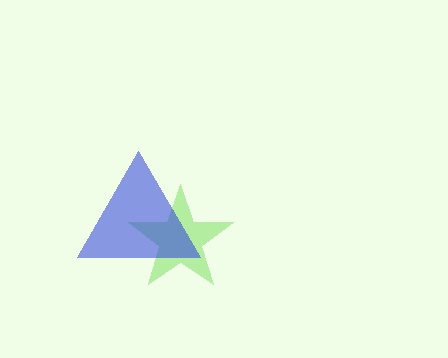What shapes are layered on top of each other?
The layered shapes are: a lime star, a blue triangle.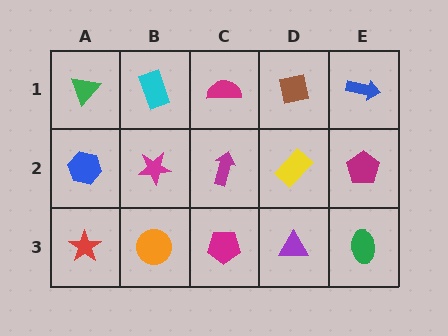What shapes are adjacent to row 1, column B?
A magenta star (row 2, column B), a green triangle (row 1, column A), a magenta semicircle (row 1, column C).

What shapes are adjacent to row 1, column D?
A yellow rectangle (row 2, column D), a magenta semicircle (row 1, column C), a blue arrow (row 1, column E).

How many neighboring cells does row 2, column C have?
4.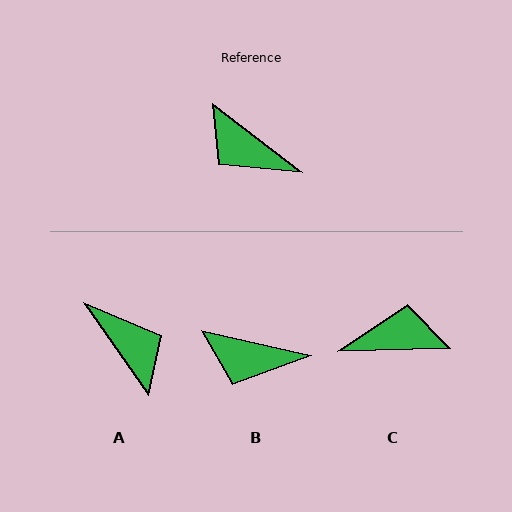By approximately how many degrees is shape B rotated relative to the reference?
Approximately 25 degrees counter-clockwise.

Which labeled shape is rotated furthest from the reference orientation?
A, about 162 degrees away.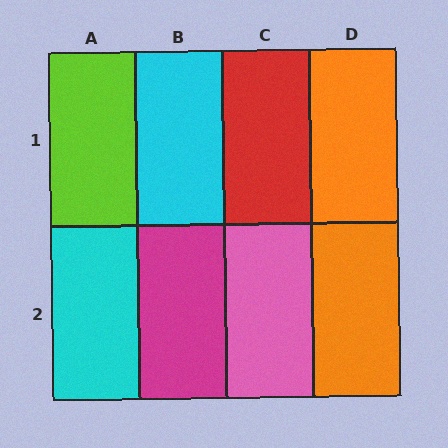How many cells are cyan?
2 cells are cyan.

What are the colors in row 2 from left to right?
Cyan, magenta, pink, orange.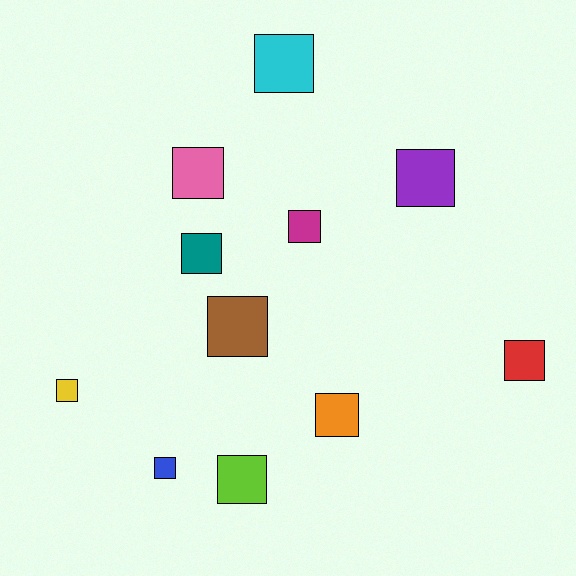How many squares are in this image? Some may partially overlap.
There are 11 squares.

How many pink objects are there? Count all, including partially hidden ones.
There is 1 pink object.